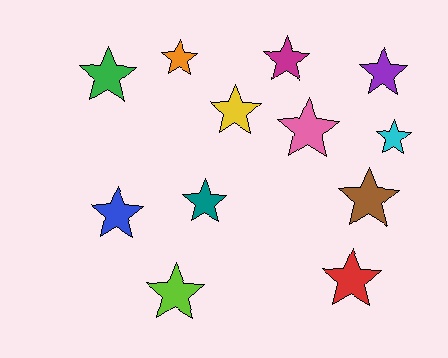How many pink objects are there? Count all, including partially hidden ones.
There is 1 pink object.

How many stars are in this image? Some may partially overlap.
There are 12 stars.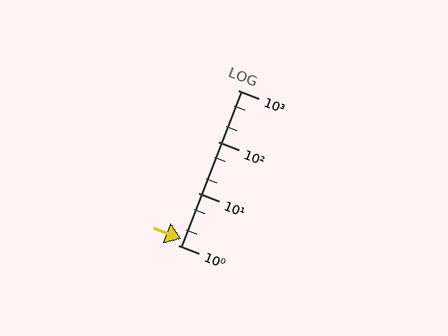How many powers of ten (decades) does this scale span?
The scale spans 3 decades, from 1 to 1000.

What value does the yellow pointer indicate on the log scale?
The pointer indicates approximately 1.3.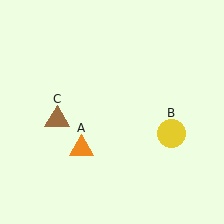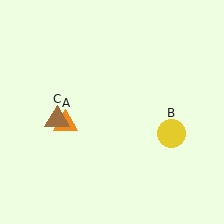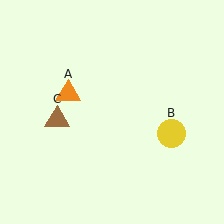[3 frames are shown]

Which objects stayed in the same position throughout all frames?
Yellow circle (object B) and brown triangle (object C) remained stationary.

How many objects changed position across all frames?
1 object changed position: orange triangle (object A).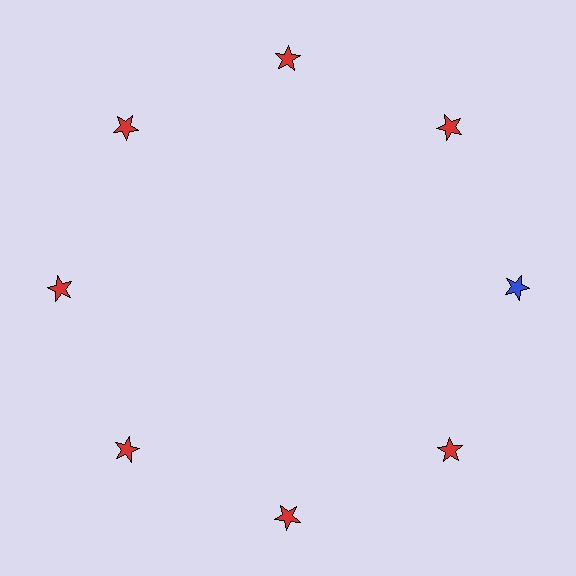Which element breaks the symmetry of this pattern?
The blue star at roughly the 3 o'clock position breaks the symmetry. All other shapes are red stars.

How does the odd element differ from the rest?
It has a different color: blue instead of red.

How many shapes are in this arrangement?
There are 8 shapes arranged in a ring pattern.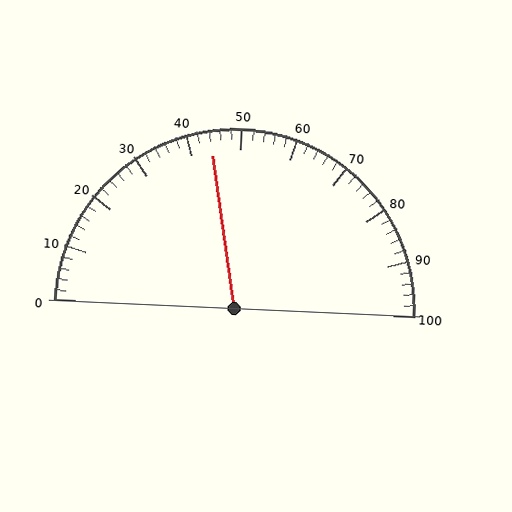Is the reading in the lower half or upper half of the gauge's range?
The reading is in the lower half of the range (0 to 100).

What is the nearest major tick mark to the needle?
The nearest major tick mark is 40.